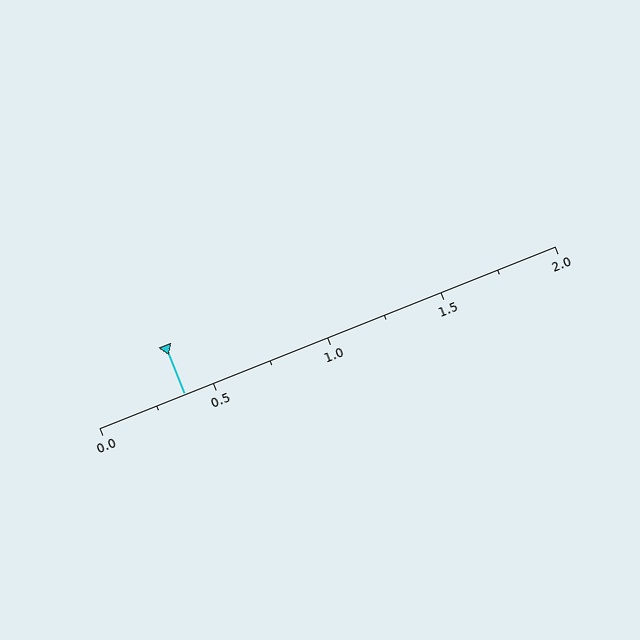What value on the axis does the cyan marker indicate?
The marker indicates approximately 0.38.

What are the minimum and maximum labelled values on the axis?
The axis runs from 0.0 to 2.0.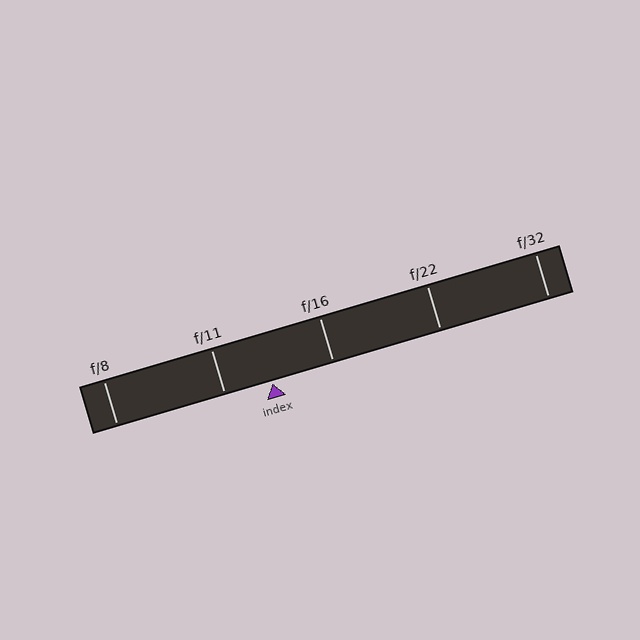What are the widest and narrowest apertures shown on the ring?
The widest aperture shown is f/8 and the narrowest is f/32.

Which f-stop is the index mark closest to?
The index mark is closest to f/11.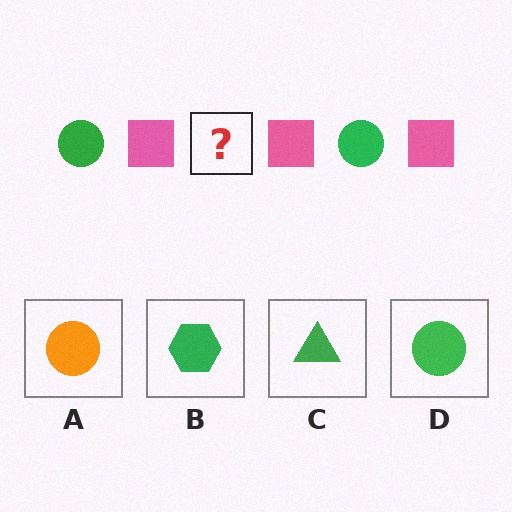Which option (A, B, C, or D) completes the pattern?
D.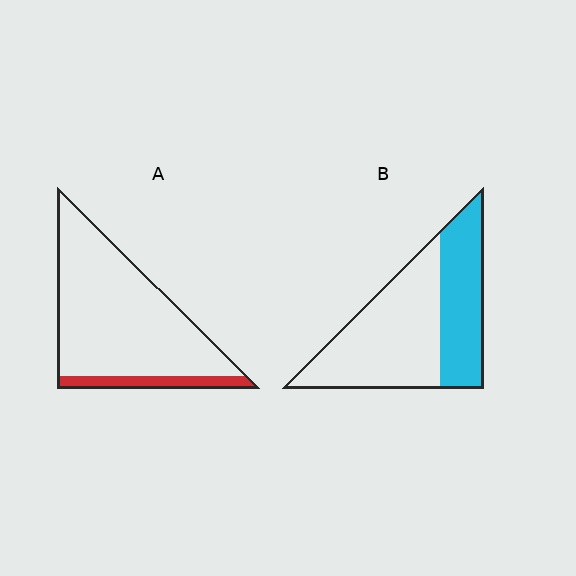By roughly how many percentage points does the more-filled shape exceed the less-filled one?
By roughly 25 percentage points (B over A).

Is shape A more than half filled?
No.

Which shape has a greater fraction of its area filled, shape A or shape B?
Shape B.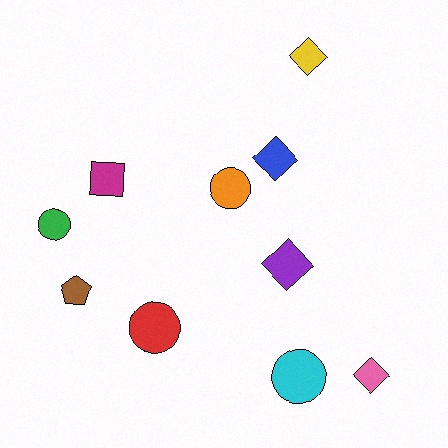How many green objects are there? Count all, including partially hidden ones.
There is 1 green object.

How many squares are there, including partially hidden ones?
There is 1 square.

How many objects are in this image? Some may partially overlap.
There are 10 objects.